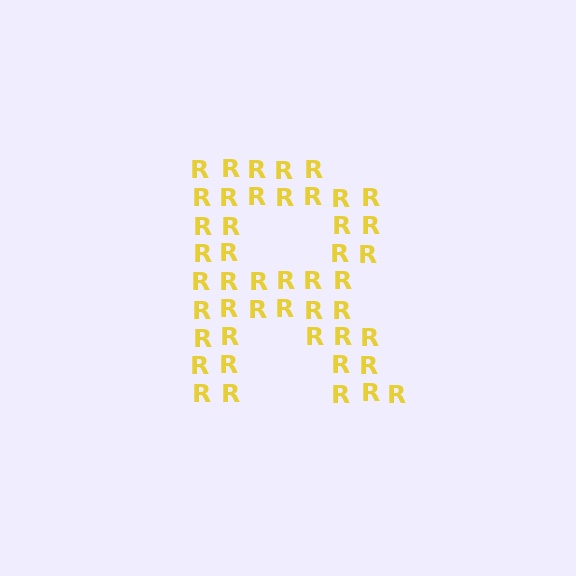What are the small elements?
The small elements are letter R's.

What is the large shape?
The large shape is the letter R.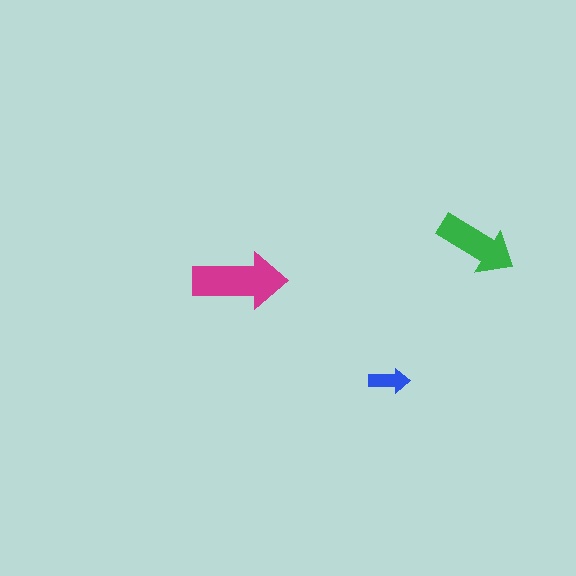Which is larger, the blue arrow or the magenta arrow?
The magenta one.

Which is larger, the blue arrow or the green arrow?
The green one.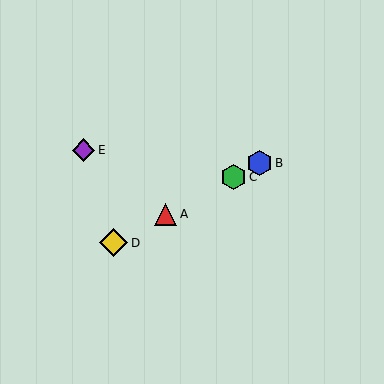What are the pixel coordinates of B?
Object B is at (259, 163).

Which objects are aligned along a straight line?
Objects A, B, C, D are aligned along a straight line.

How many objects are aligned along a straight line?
4 objects (A, B, C, D) are aligned along a straight line.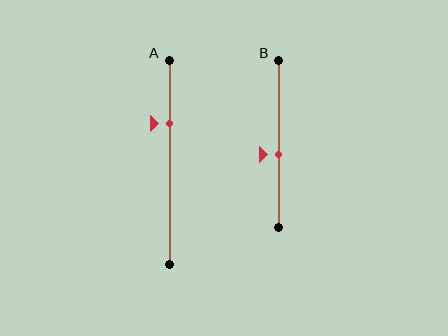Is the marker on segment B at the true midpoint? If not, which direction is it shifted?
No, the marker on segment B is shifted downward by about 7% of the segment length.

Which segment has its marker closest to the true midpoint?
Segment B has its marker closest to the true midpoint.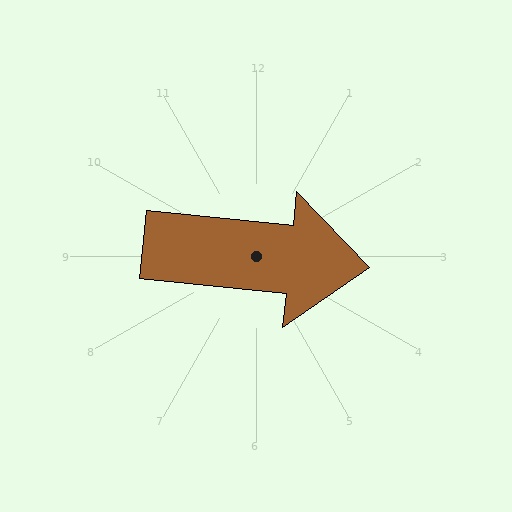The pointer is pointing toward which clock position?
Roughly 3 o'clock.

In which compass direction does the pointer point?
East.